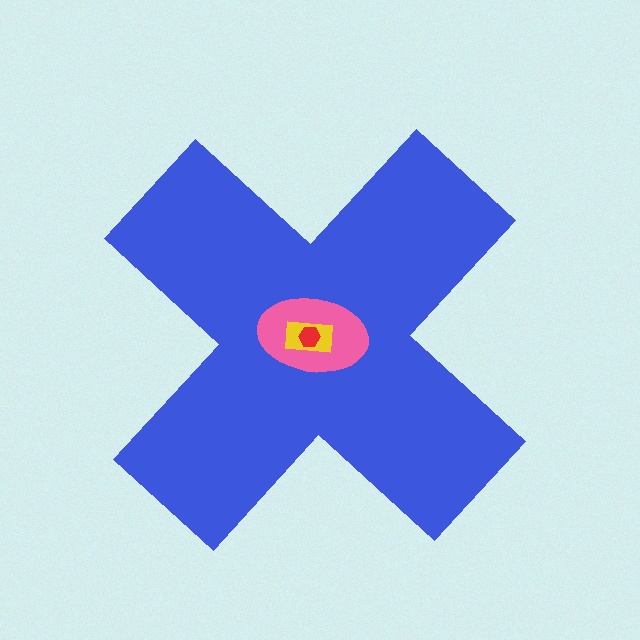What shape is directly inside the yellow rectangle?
The red hexagon.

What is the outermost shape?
The blue cross.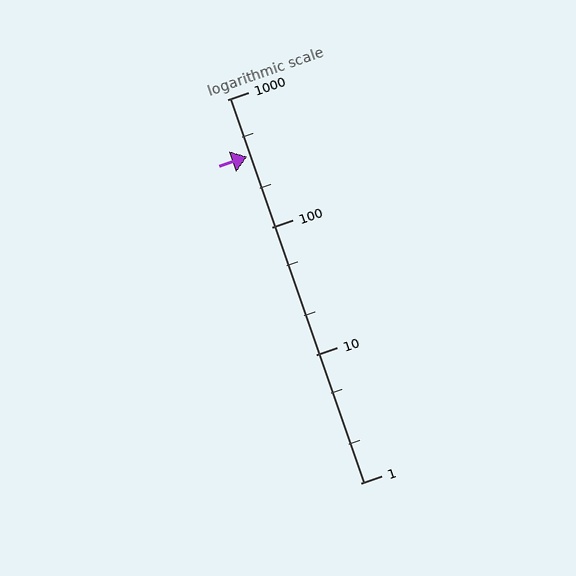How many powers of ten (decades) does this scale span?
The scale spans 3 decades, from 1 to 1000.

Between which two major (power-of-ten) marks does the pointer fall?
The pointer is between 100 and 1000.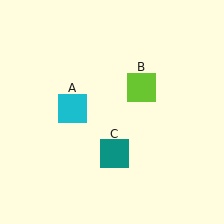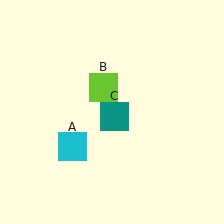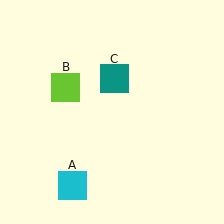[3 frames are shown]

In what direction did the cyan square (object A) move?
The cyan square (object A) moved down.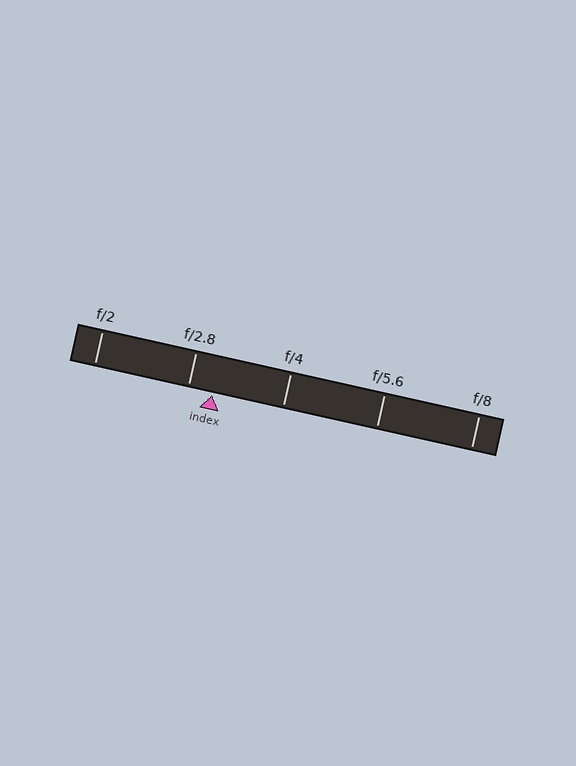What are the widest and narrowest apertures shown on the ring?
The widest aperture shown is f/2 and the narrowest is f/8.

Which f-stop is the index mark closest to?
The index mark is closest to f/2.8.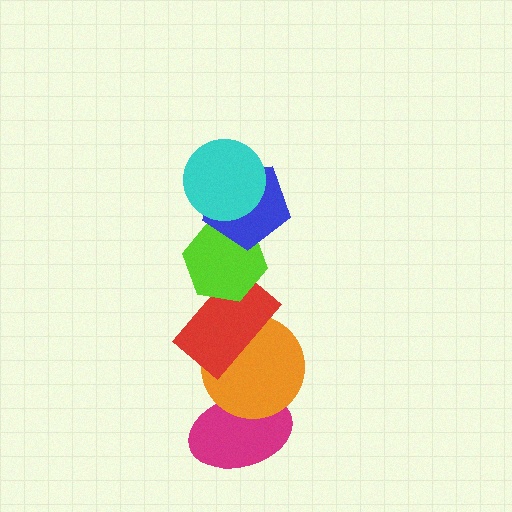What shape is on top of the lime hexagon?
The blue pentagon is on top of the lime hexagon.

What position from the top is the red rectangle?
The red rectangle is 4th from the top.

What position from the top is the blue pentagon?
The blue pentagon is 2nd from the top.